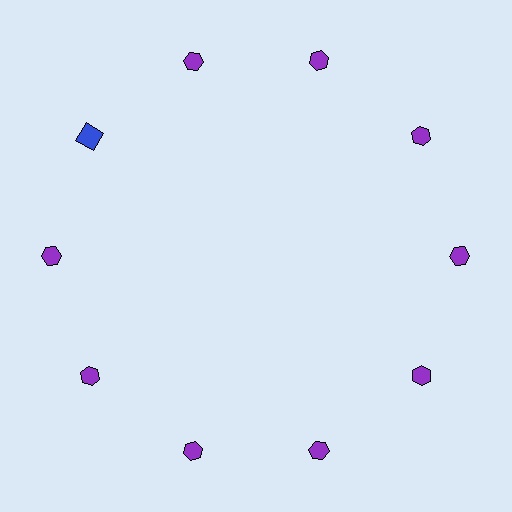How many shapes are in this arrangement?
There are 10 shapes arranged in a ring pattern.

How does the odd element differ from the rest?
It differs in both color (blue instead of purple) and shape (square instead of hexagon).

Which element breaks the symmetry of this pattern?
The blue square at roughly the 10 o'clock position breaks the symmetry. All other shapes are purple hexagons.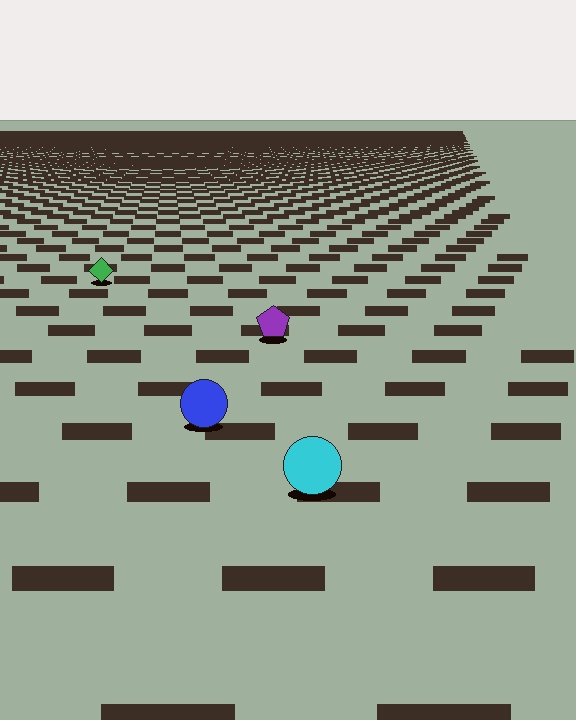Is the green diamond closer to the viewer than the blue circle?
No. The blue circle is closer — you can tell from the texture gradient: the ground texture is coarser near it.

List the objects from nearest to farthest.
From nearest to farthest: the cyan circle, the blue circle, the purple pentagon, the green diamond.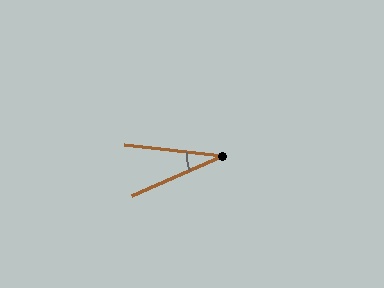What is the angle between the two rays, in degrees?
Approximately 30 degrees.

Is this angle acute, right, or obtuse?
It is acute.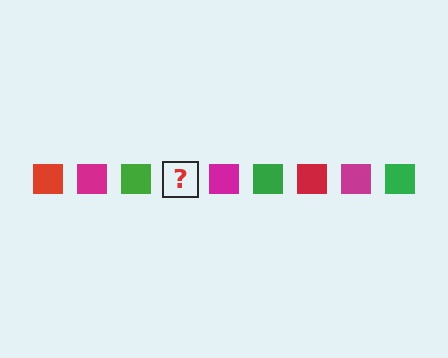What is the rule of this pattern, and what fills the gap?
The rule is that the pattern cycles through red, magenta, green squares. The gap should be filled with a red square.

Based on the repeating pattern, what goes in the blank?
The blank should be a red square.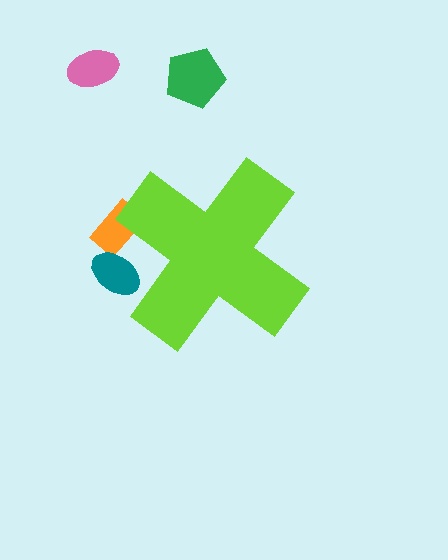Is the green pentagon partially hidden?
No, the green pentagon is fully visible.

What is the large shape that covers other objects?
A lime cross.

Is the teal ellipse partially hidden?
Yes, the teal ellipse is partially hidden behind the lime cross.